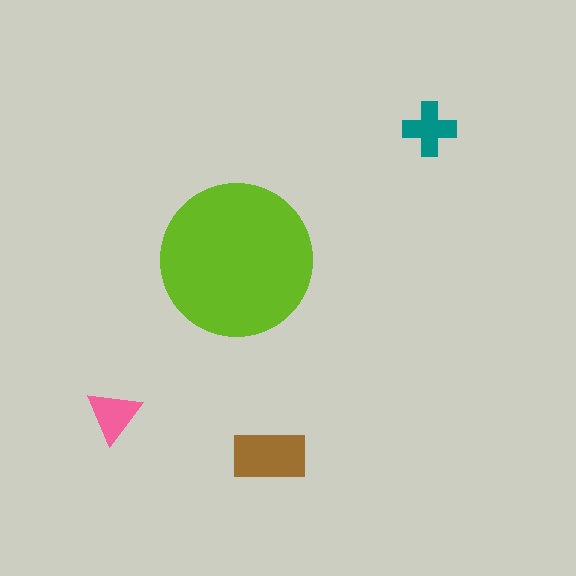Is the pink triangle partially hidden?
No, the pink triangle is fully visible.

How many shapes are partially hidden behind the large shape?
0 shapes are partially hidden.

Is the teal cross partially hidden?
No, the teal cross is fully visible.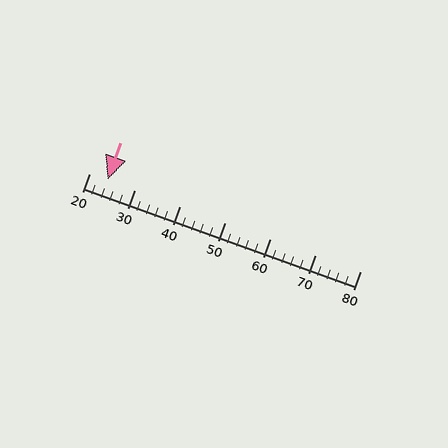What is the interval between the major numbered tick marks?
The major tick marks are spaced 10 units apart.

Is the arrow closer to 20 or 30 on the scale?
The arrow is closer to 20.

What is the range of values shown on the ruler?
The ruler shows values from 20 to 80.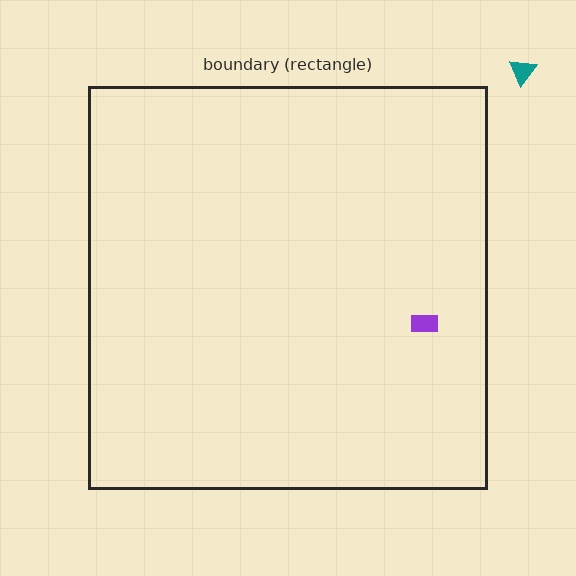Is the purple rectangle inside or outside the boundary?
Inside.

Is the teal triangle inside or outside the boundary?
Outside.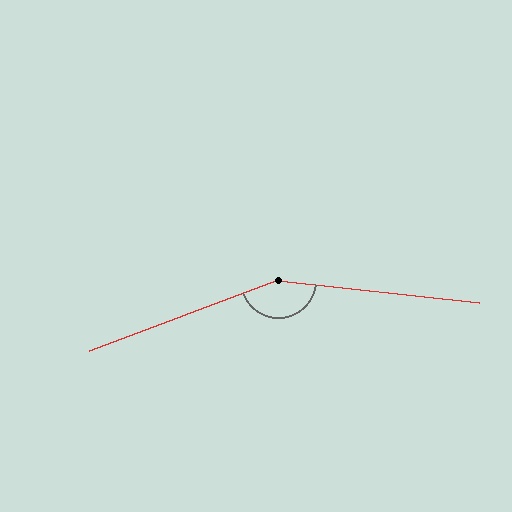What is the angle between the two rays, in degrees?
Approximately 153 degrees.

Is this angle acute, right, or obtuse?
It is obtuse.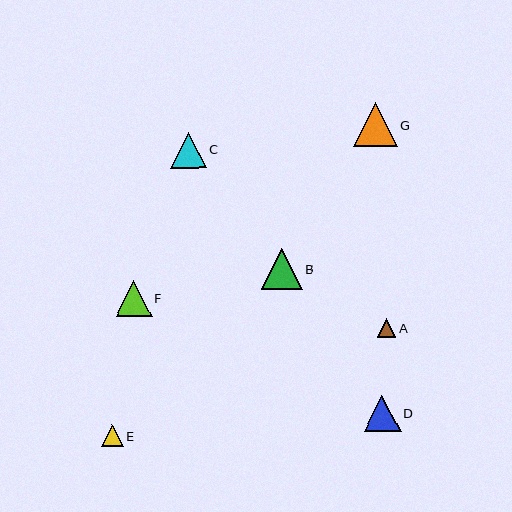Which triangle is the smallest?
Triangle A is the smallest with a size of approximately 18 pixels.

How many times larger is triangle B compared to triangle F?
Triangle B is approximately 1.1 times the size of triangle F.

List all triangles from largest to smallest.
From largest to smallest: G, B, D, C, F, E, A.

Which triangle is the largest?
Triangle G is the largest with a size of approximately 44 pixels.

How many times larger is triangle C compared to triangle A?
Triangle C is approximately 2.0 times the size of triangle A.